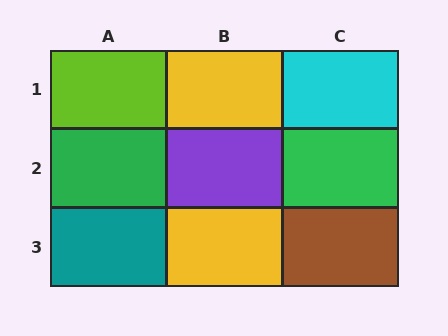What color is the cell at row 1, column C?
Cyan.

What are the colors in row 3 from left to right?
Teal, yellow, brown.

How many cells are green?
2 cells are green.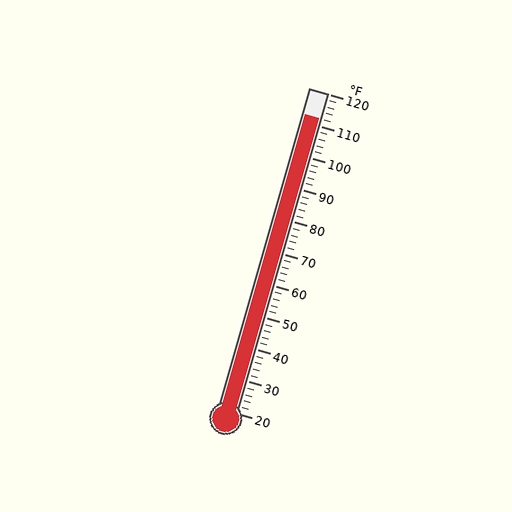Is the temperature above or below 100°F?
The temperature is above 100°F.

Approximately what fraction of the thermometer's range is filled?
The thermometer is filled to approximately 90% of its range.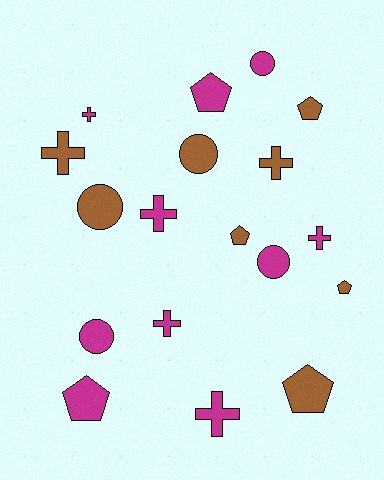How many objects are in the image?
There are 18 objects.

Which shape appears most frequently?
Cross, with 7 objects.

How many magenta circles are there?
There are 3 magenta circles.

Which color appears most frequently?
Magenta, with 10 objects.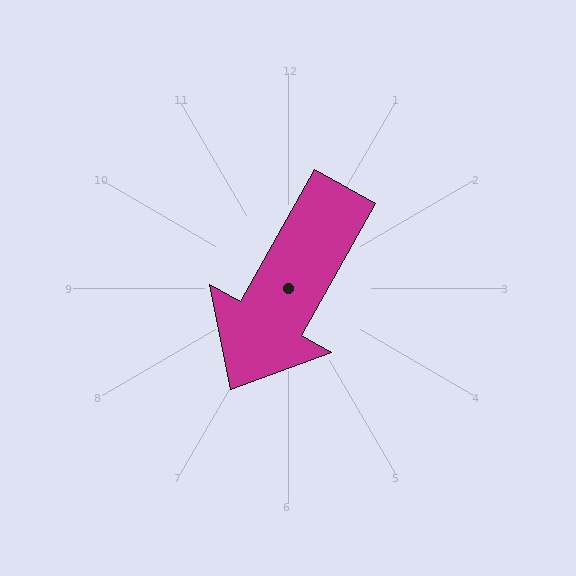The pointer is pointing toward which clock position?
Roughly 7 o'clock.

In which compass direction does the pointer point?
Southwest.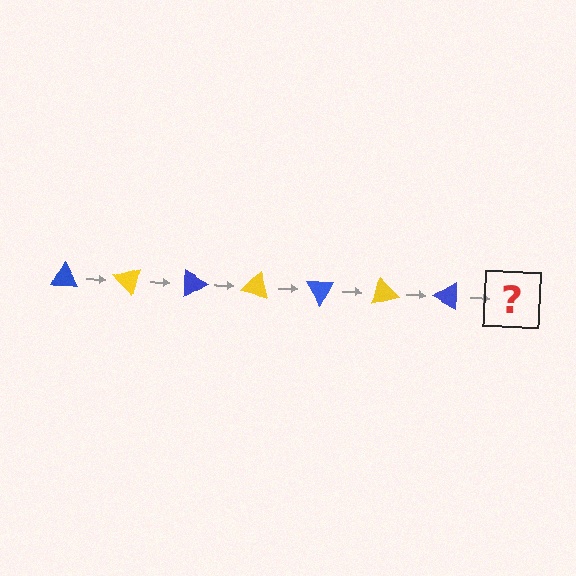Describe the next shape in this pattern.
It should be a yellow triangle, rotated 315 degrees from the start.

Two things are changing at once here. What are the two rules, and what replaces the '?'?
The two rules are that it rotates 45 degrees each step and the color cycles through blue and yellow. The '?' should be a yellow triangle, rotated 315 degrees from the start.